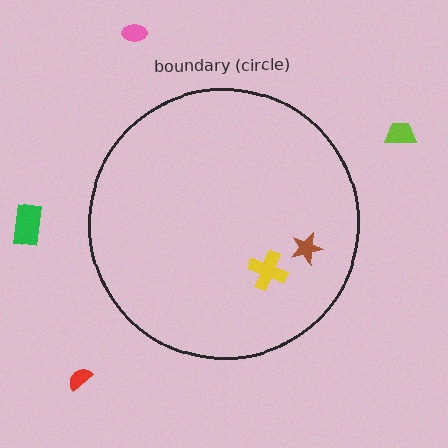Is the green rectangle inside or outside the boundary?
Outside.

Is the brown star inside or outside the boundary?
Inside.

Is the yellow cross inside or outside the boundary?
Inside.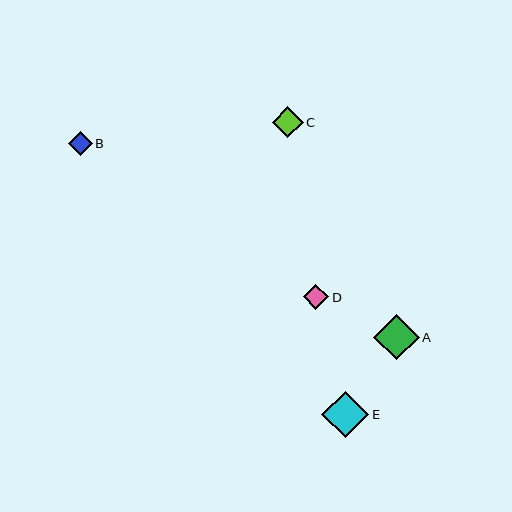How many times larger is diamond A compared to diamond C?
Diamond A is approximately 1.5 times the size of diamond C.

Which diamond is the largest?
Diamond E is the largest with a size of approximately 47 pixels.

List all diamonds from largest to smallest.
From largest to smallest: E, A, C, D, B.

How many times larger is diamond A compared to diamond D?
Diamond A is approximately 1.8 times the size of diamond D.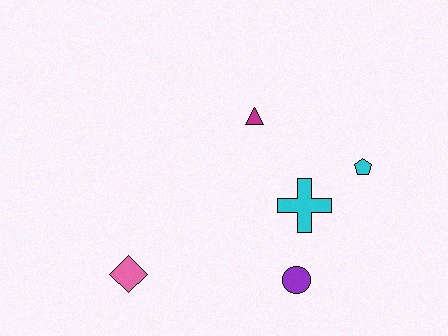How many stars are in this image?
There are no stars.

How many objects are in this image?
There are 5 objects.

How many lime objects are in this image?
There are no lime objects.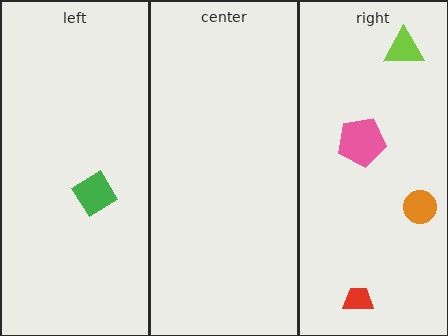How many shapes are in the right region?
4.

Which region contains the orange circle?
The right region.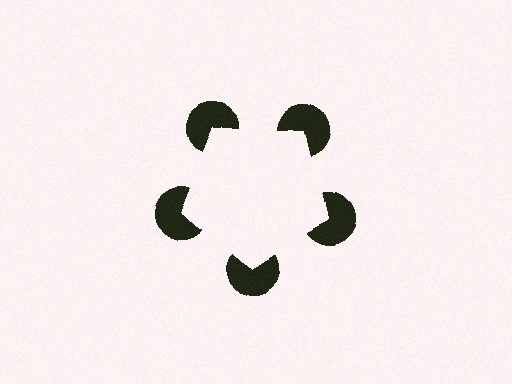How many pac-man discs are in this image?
There are 5 — one at each vertex of the illusory pentagon.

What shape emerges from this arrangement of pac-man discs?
An illusory pentagon — its edges are inferred from the aligned wedge cuts in the pac-man discs, not physically drawn.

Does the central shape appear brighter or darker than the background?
It typically appears slightly brighter than the background, even though no actual brightness change is drawn.